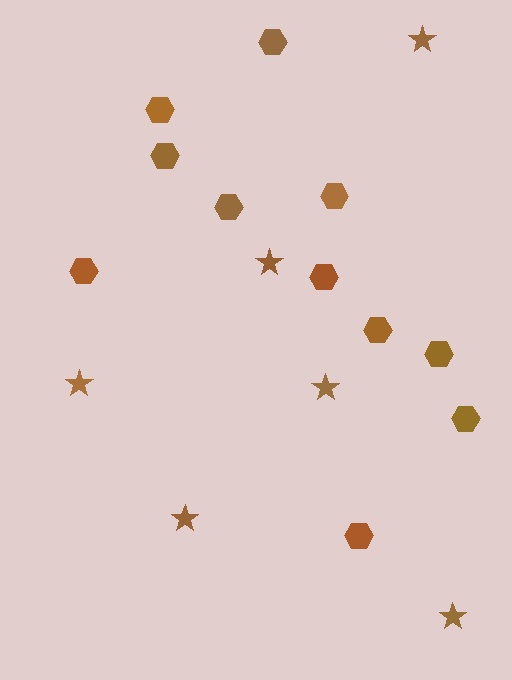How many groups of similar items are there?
There are 2 groups: one group of hexagons (11) and one group of stars (6).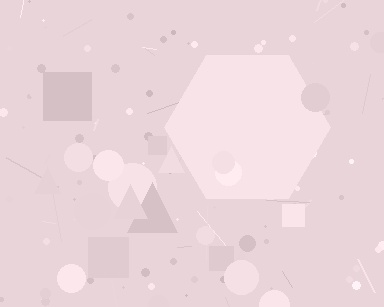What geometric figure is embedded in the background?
A hexagon is embedded in the background.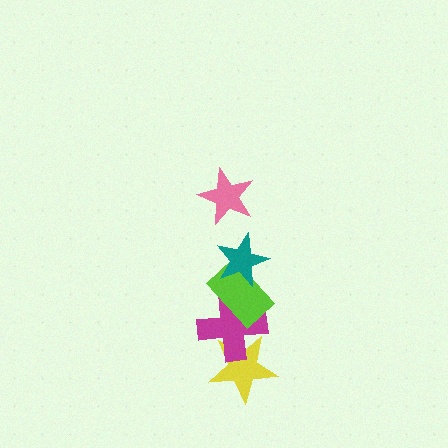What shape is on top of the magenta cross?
The lime rectangle is on top of the magenta cross.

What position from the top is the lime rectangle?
The lime rectangle is 3rd from the top.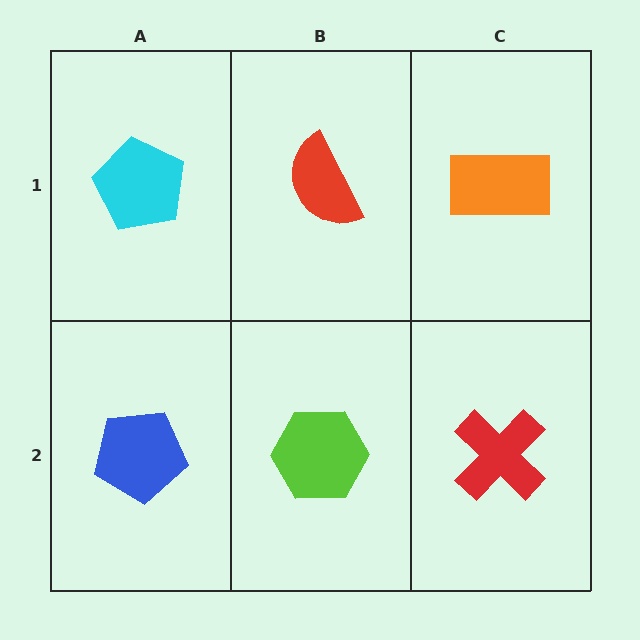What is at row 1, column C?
An orange rectangle.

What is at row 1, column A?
A cyan pentagon.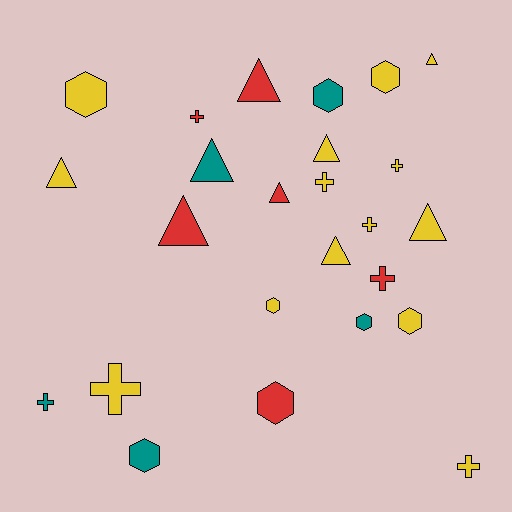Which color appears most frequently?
Yellow, with 14 objects.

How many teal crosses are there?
There is 1 teal cross.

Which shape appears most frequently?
Triangle, with 9 objects.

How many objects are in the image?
There are 25 objects.